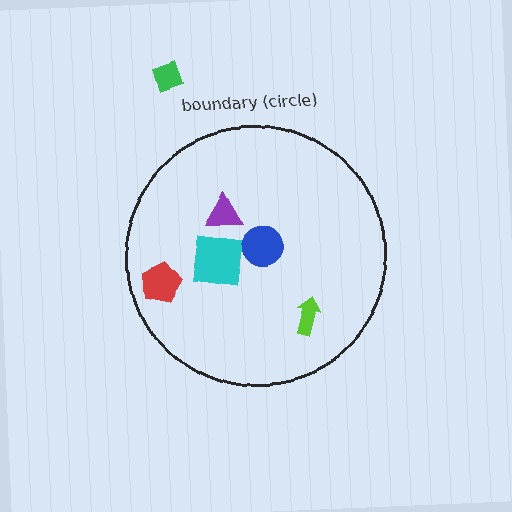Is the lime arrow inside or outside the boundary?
Inside.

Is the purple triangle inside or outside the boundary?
Inside.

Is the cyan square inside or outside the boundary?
Inside.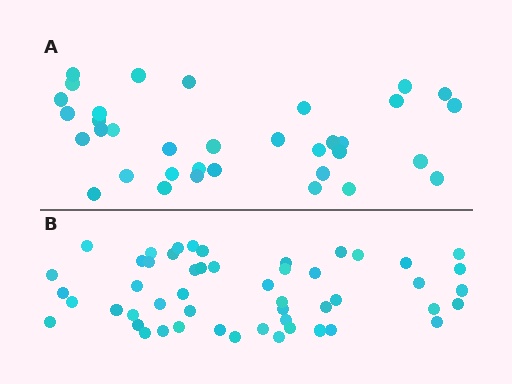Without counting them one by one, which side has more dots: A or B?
Region B (the bottom region) has more dots.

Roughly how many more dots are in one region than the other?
Region B has approximately 15 more dots than region A.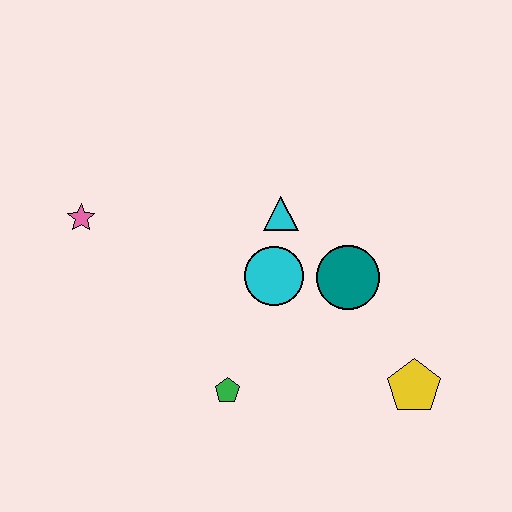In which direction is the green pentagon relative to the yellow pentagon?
The green pentagon is to the left of the yellow pentagon.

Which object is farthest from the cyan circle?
The pink star is farthest from the cyan circle.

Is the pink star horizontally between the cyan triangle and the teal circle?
No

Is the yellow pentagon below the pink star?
Yes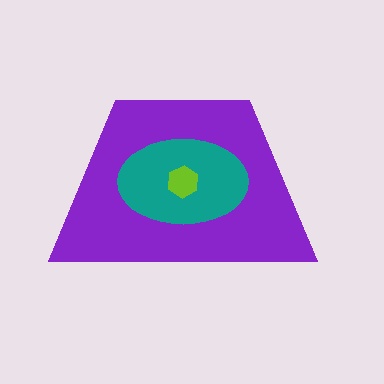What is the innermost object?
The lime hexagon.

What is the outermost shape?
The purple trapezoid.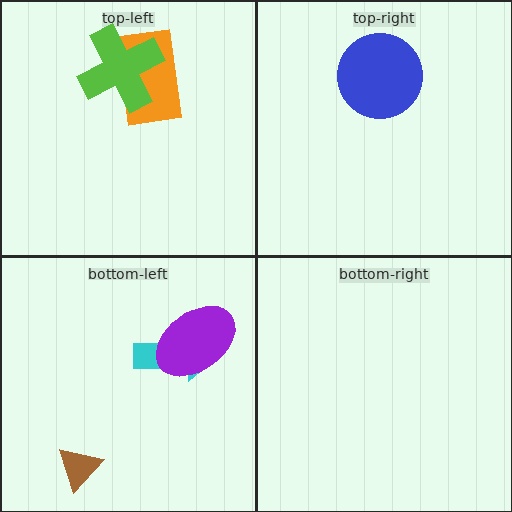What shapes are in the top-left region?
The orange rectangle, the lime cross.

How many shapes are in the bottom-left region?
3.